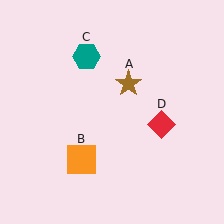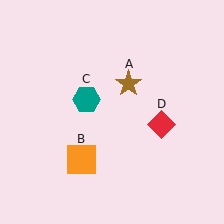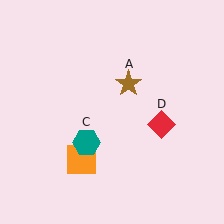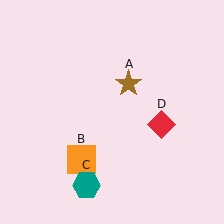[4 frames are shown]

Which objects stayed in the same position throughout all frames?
Brown star (object A) and orange square (object B) and red diamond (object D) remained stationary.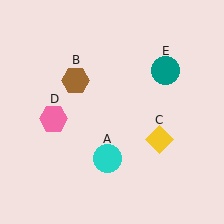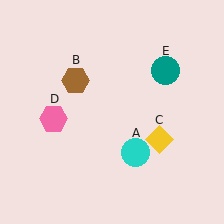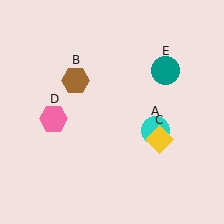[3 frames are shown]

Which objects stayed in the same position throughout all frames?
Brown hexagon (object B) and yellow diamond (object C) and pink hexagon (object D) and teal circle (object E) remained stationary.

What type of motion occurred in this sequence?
The cyan circle (object A) rotated counterclockwise around the center of the scene.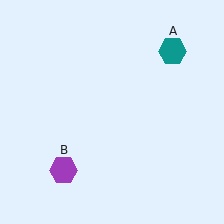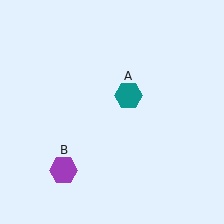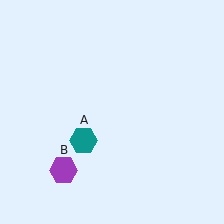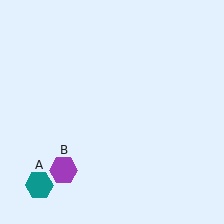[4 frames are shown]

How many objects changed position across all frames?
1 object changed position: teal hexagon (object A).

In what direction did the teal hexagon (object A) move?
The teal hexagon (object A) moved down and to the left.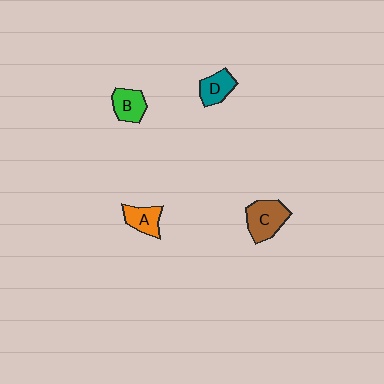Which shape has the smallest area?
Shape A (orange).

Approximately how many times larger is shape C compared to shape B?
Approximately 1.4 times.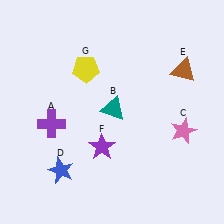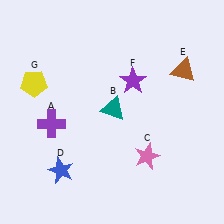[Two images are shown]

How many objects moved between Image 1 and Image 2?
3 objects moved between the two images.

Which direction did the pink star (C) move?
The pink star (C) moved left.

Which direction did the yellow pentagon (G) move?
The yellow pentagon (G) moved left.